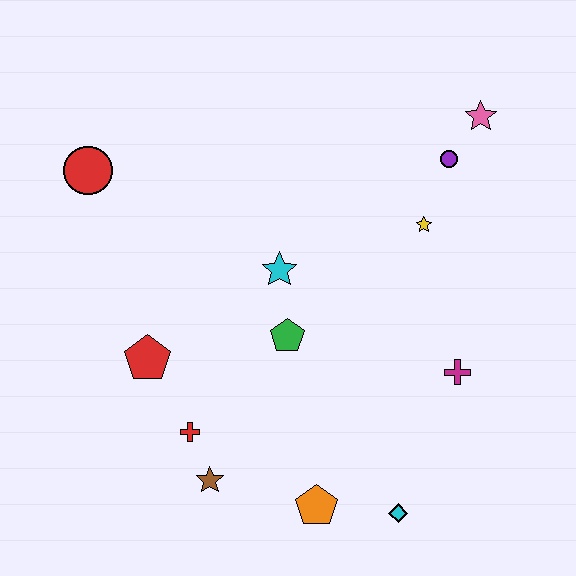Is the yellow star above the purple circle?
No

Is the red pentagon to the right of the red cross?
No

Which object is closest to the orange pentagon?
The cyan diamond is closest to the orange pentagon.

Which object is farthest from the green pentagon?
The pink star is farthest from the green pentagon.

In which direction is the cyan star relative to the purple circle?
The cyan star is to the left of the purple circle.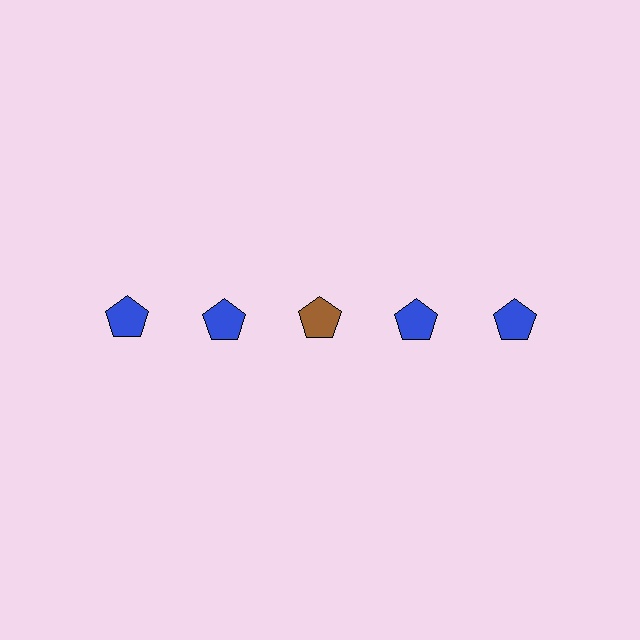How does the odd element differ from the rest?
It has a different color: brown instead of blue.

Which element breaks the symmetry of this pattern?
The brown pentagon in the top row, center column breaks the symmetry. All other shapes are blue pentagons.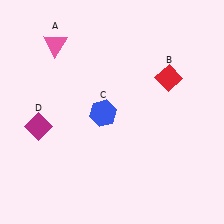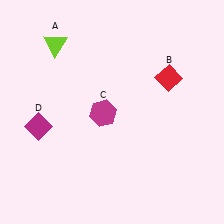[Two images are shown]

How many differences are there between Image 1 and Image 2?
There are 2 differences between the two images.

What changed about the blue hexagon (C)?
In Image 1, C is blue. In Image 2, it changed to magenta.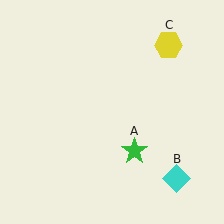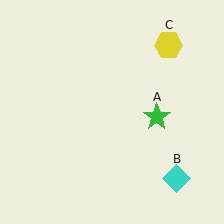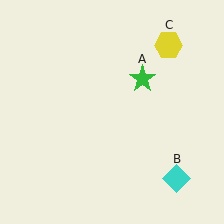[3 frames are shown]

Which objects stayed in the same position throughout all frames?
Cyan diamond (object B) and yellow hexagon (object C) remained stationary.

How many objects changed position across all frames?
1 object changed position: green star (object A).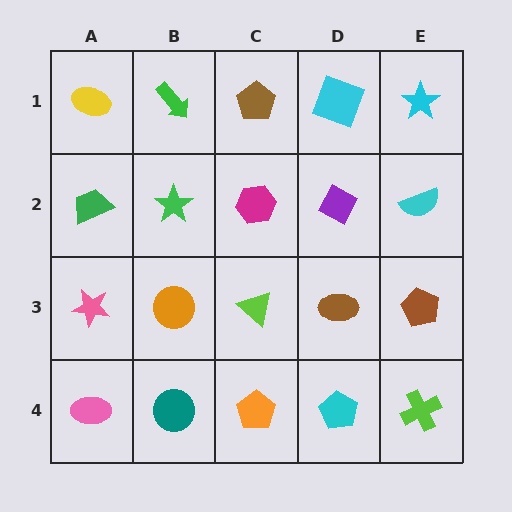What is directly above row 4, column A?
A pink star.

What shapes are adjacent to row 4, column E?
A brown pentagon (row 3, column E), a cyan pentagon (row 4, column D).